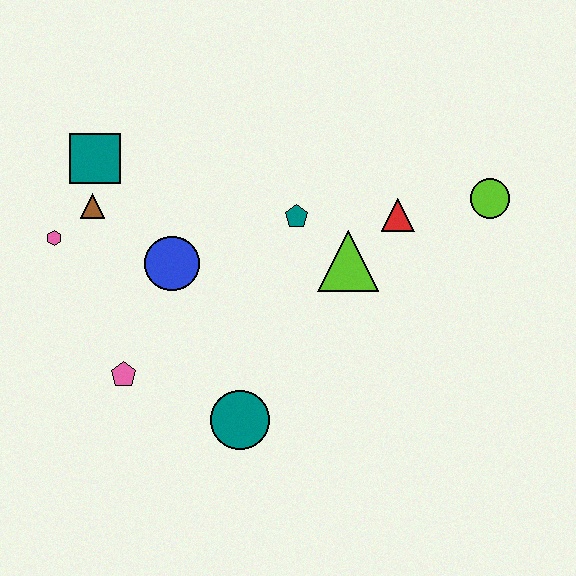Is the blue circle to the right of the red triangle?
No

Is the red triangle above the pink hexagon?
Yes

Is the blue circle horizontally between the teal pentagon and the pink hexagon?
Yes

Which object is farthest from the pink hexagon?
The lime circle is farthest from the pink hexagon.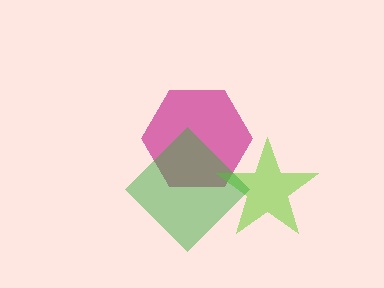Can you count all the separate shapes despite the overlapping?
Yes, there are 3 separate shapes.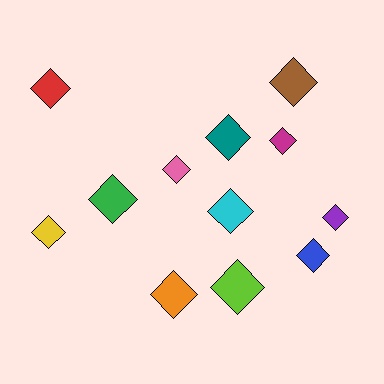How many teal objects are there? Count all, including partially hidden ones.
There is 1 teal object.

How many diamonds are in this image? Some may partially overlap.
There are 12 diamonds.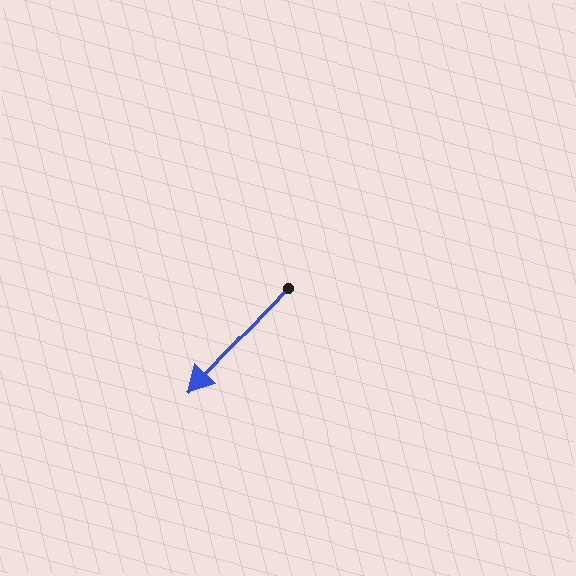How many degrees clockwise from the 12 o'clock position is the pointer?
Approximately 223 degrees.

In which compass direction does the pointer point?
Southwest.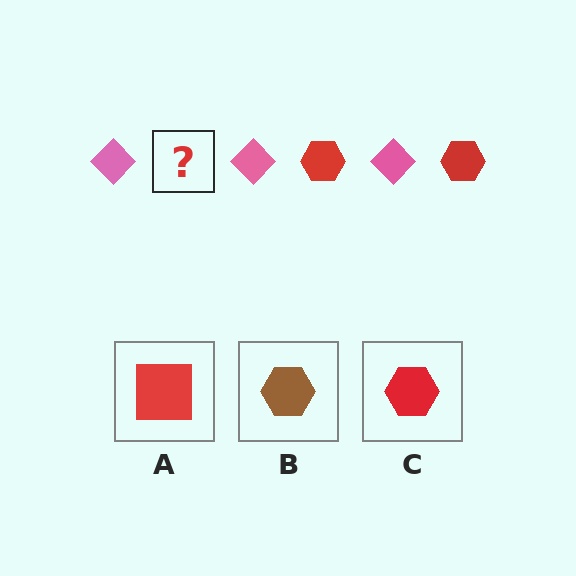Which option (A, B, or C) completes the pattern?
C.